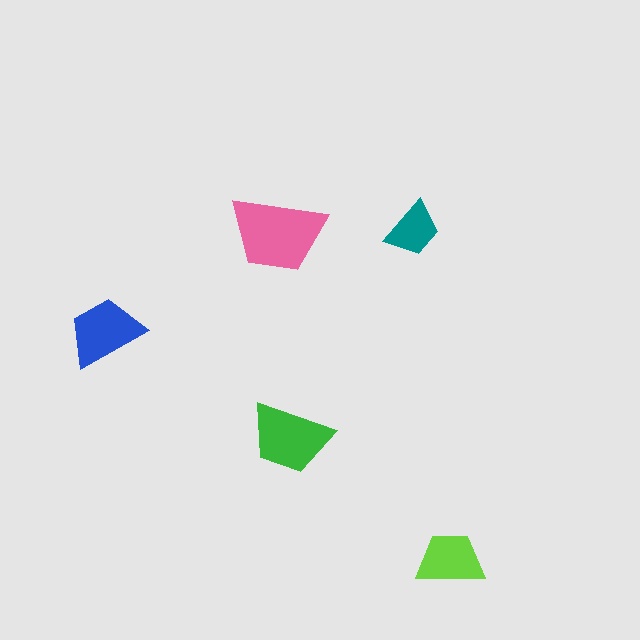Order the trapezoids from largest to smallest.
the pink one, the green one, the blue one, the lime one, the teal one.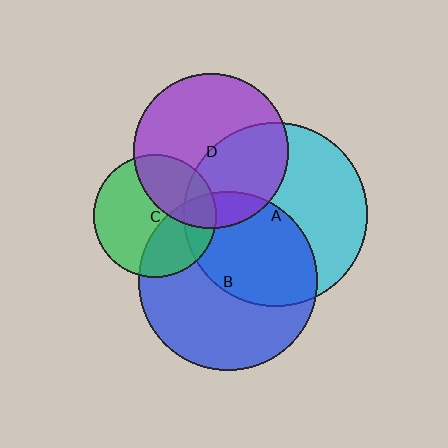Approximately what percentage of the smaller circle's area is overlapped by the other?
Approximately 15%.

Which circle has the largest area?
Circle A (cyan).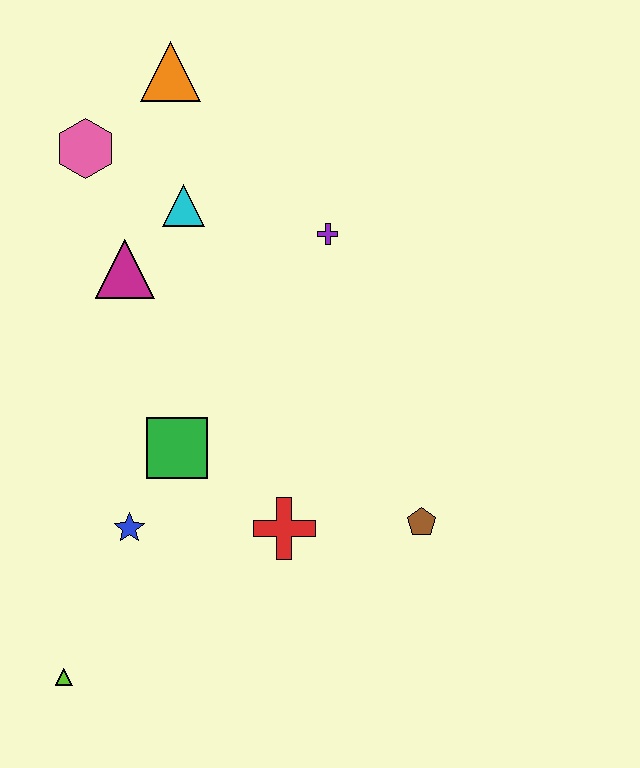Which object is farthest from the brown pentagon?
The orange triangle is farthest from the brown pentagon.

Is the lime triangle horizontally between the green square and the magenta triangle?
No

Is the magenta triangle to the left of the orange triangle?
Yes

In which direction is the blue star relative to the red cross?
The blue star is to the left of the red cross.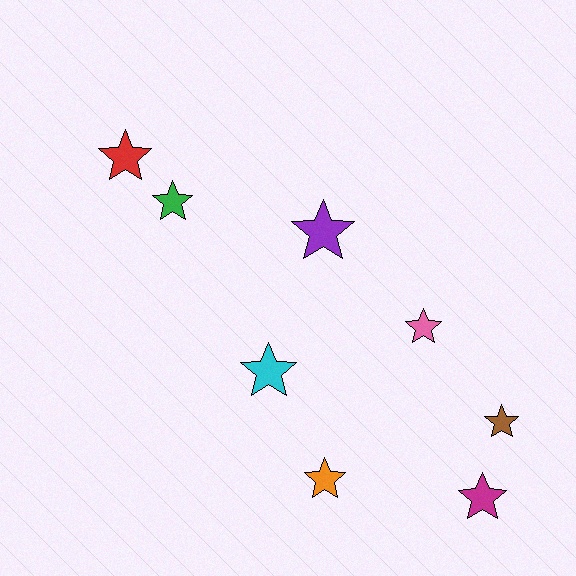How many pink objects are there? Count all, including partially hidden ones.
There is 1 pink object.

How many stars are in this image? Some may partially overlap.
There are 8 stars.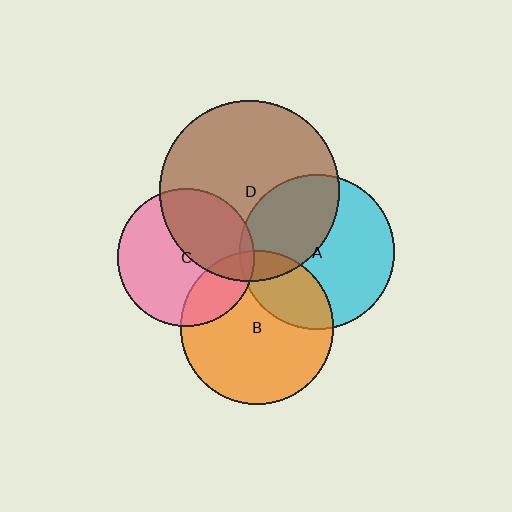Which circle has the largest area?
Circle D (brown).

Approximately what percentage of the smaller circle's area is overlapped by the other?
Approximately 5%.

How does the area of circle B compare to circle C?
Approximately 1.3 times.